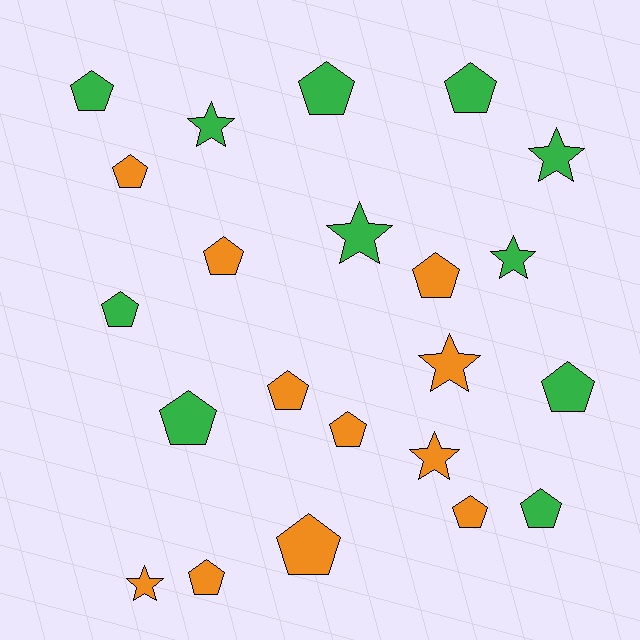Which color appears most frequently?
Green, with 11 objects.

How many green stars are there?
There are 4 green stars.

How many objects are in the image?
There are 22 objects.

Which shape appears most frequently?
Pentagon, with 15 objects.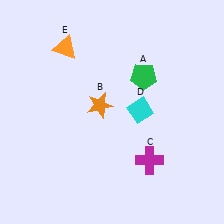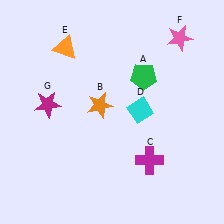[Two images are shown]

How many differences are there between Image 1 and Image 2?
There are 2 differences between the two images.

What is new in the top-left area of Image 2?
A magenta star (G) was added in the top-left area of Image 2.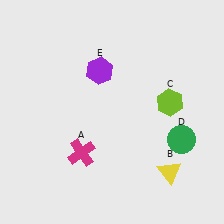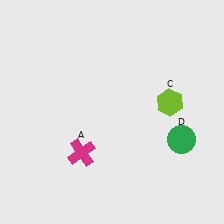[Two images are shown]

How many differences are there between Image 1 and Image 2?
There are 2 differences between the two images.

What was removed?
The yellow triangle (B), the purple hexagon (E) were removed in Image 2.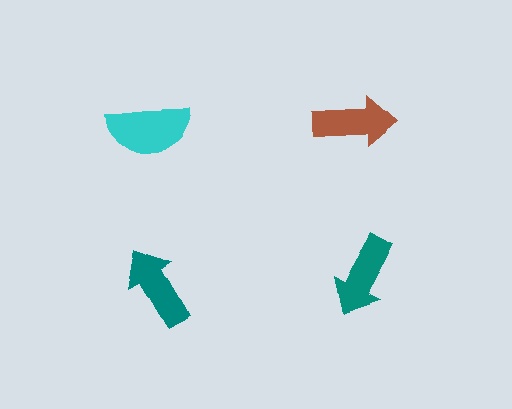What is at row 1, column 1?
A cyan semicircle.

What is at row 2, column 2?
A teal arrow.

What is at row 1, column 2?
A brown arrow.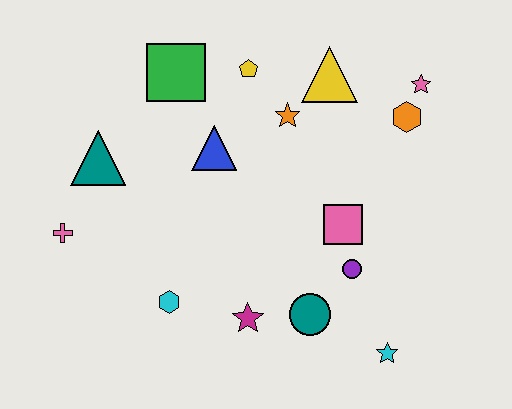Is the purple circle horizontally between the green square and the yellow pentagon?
No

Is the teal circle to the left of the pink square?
Yes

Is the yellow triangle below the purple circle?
No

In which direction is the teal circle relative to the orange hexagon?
The teal circle is below the orange hexagon.